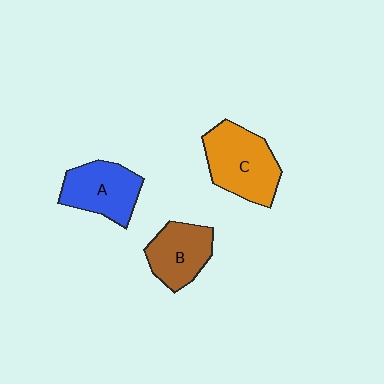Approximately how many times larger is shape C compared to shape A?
Approximately 1.2 times.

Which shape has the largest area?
Shape C (orange).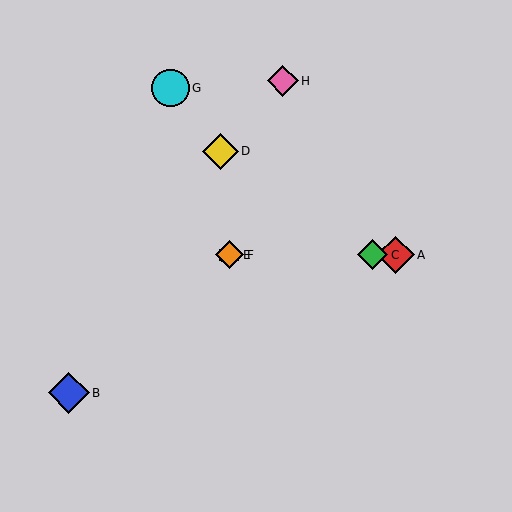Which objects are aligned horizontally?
Objects A, C, E, F are aligned horizontally.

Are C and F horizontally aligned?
Yes, both are at y≈255.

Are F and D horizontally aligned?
No, F is at y≈255 and D is at y≈151.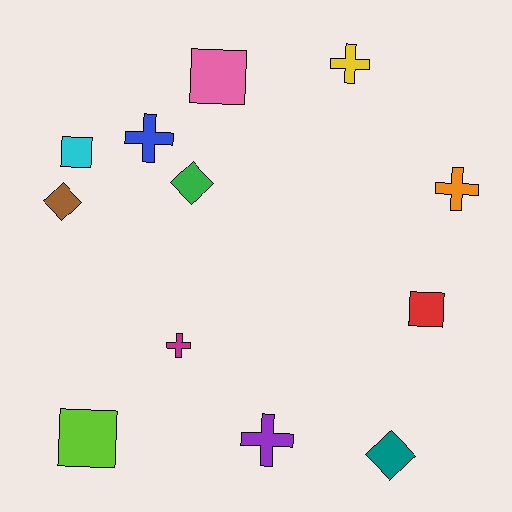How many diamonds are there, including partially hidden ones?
There are 3 diamonds.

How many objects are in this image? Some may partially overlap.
There are 12 objects.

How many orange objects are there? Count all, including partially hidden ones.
There is 1 orange object.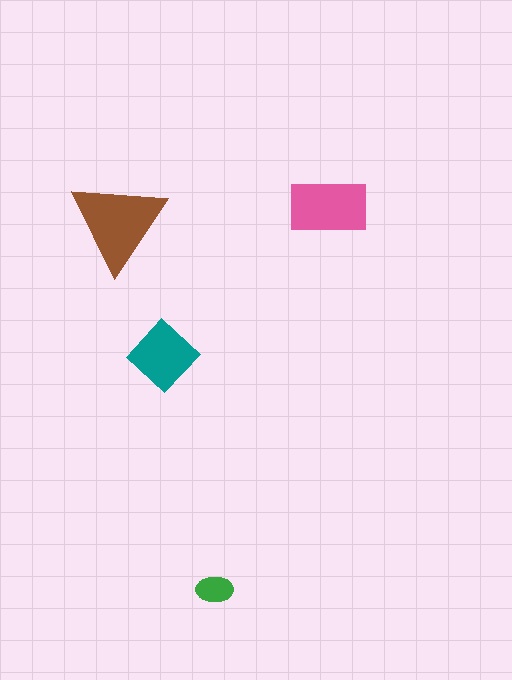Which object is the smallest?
The green ellipse.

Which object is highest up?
The pink rectangle is topmost.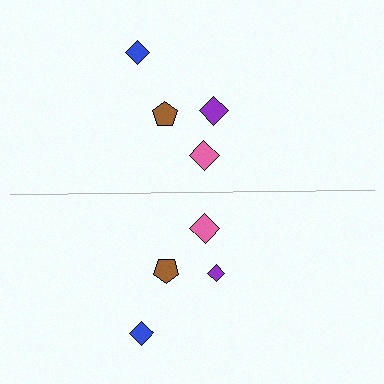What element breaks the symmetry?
The purple diamond on the bottom side has a different size than its mirror counterpart.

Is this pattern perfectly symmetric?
No, the pattern is not perfectly symmetric. The purple diamond on the bottom side has a different size than its mirror counterpart.